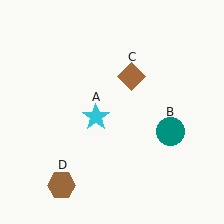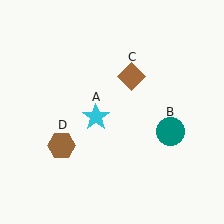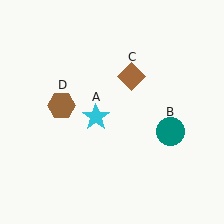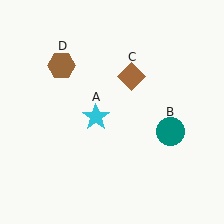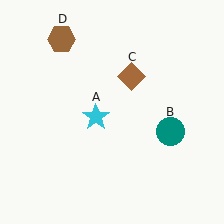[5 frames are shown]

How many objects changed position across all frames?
1 object changed position: brown hexagon (object D).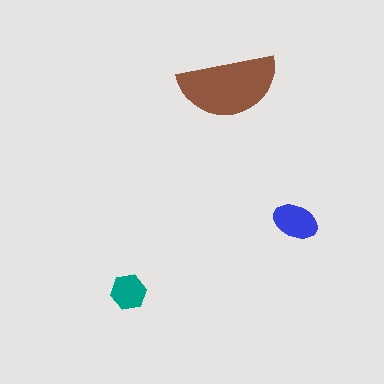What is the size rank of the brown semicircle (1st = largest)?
1st.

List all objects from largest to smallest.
The brown semicircle, the blue ellipse, the teal hexagon.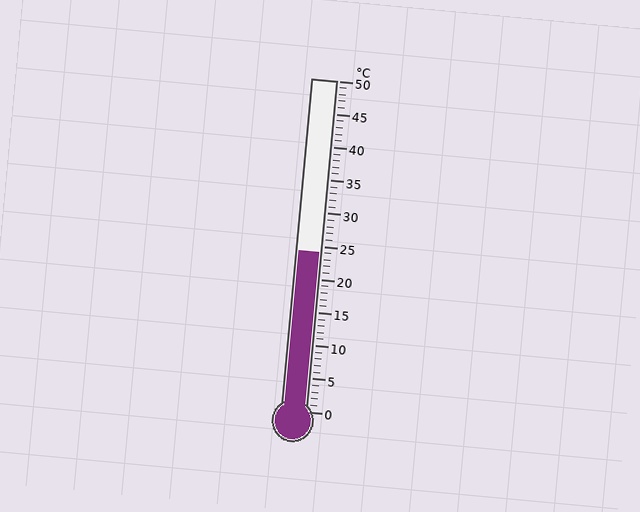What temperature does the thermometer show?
The thermometer shows approximately 24°C.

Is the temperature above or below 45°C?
The temperature is below 45°C.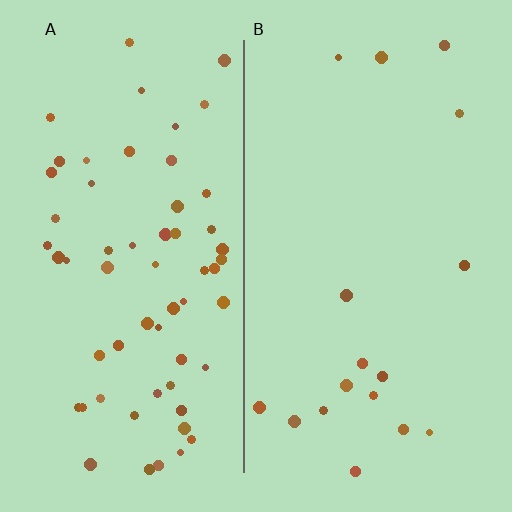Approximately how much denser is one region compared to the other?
Approximately 3.6× — region A over region B.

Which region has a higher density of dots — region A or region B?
A (the left).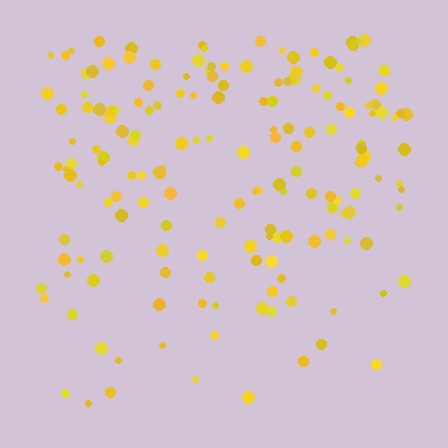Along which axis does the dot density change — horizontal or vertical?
Vertical.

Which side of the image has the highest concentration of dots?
The top.